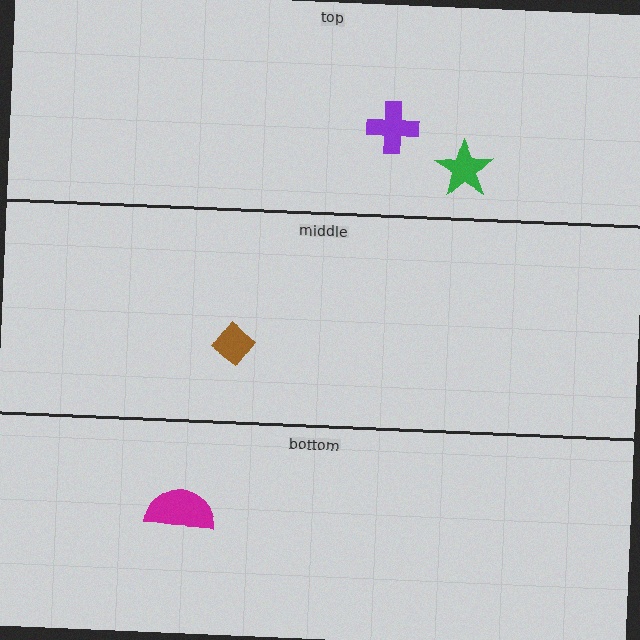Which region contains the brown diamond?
The middle region.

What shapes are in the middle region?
The brown diamond.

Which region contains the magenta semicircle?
The bottom region.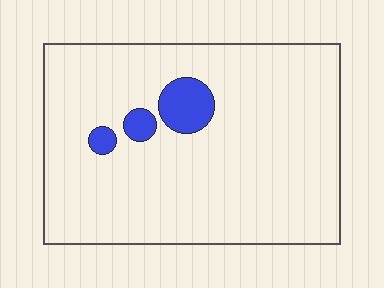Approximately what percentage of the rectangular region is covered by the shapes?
Approximately 5%.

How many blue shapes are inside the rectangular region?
3.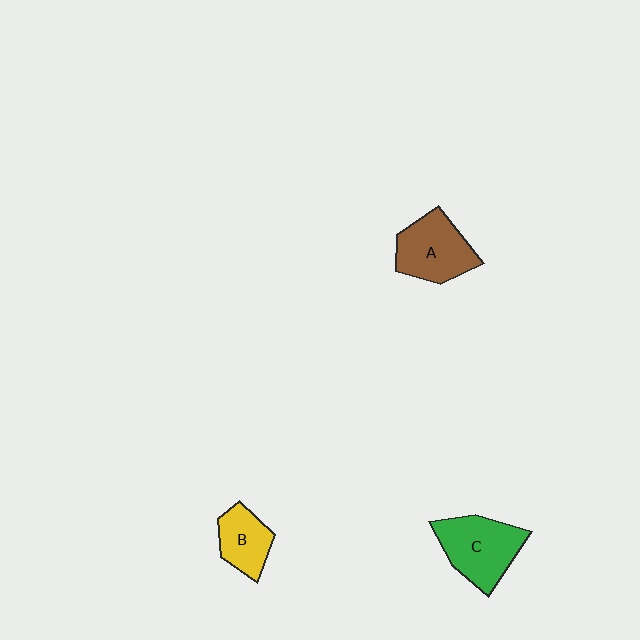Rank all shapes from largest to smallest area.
From largest to smallest: C (green), A (brown), B (yellow).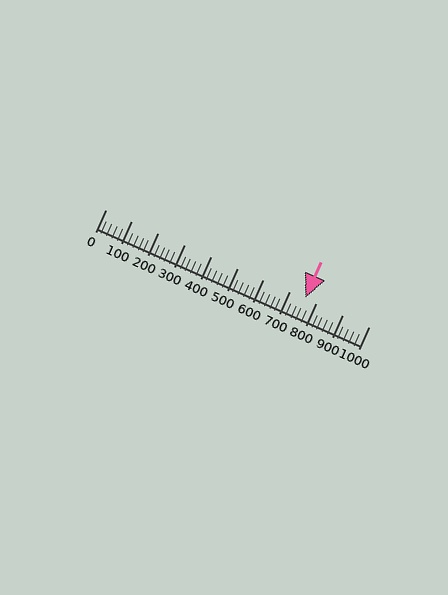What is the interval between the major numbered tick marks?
The major tick marks are spaced 100 units apart.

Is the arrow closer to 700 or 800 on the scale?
The arrow is closer to 800.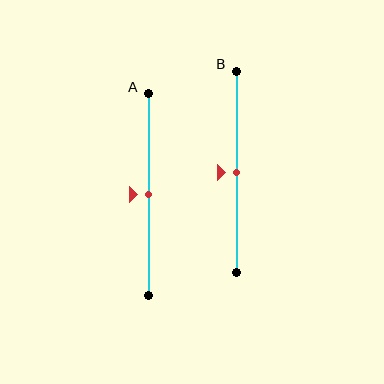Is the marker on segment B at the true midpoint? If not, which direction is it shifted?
Yes, the marker on segment B is at the true midpoint.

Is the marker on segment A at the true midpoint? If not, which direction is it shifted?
Yes, the marker on segment A is at the true midpoint.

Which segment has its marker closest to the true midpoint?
Segment A has its marker closest to the true midpoint.